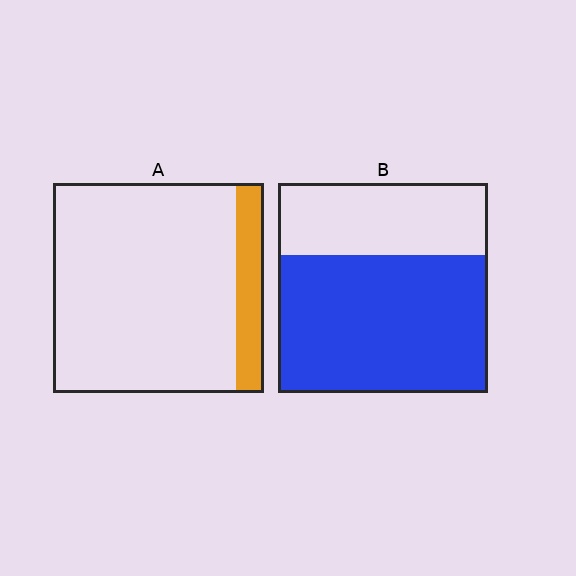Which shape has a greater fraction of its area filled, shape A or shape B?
Shape B.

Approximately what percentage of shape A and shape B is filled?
A is approximately 15% and B is approximately 65%.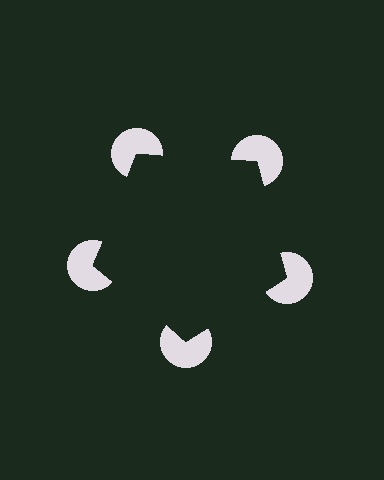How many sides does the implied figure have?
5 sides.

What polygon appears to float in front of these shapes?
An illusory pentagon — its edges are inferred from the aligned wedge cuts in the pac-man discs, not physically drawn.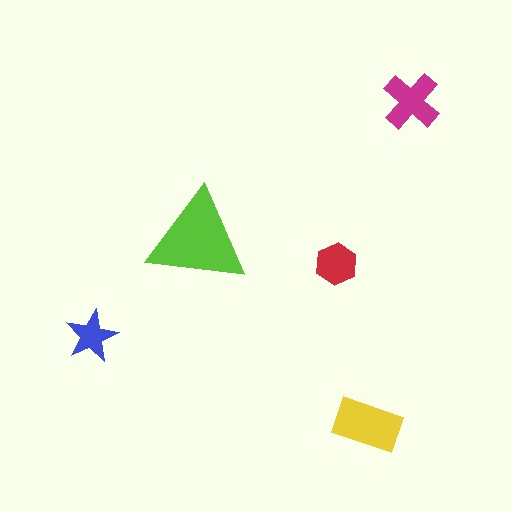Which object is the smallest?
The blue star.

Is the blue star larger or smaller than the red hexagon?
Smaller.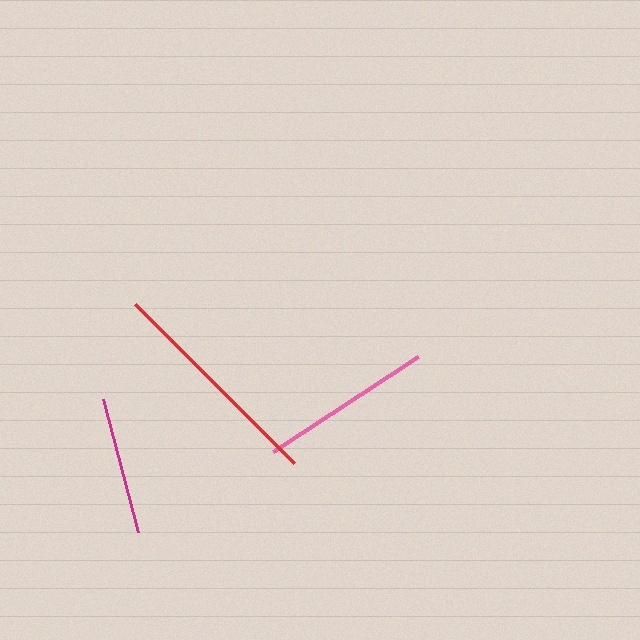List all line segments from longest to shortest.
From longest to shortest: red, pink, magenta.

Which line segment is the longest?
The red line is the longest at approximately 226 pixels.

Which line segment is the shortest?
The magenta line is the shortest at approximately 138 pixels.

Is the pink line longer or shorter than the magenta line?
The pink line is longer than the magenta line.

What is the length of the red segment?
The red segment is approximately 226 pixels long.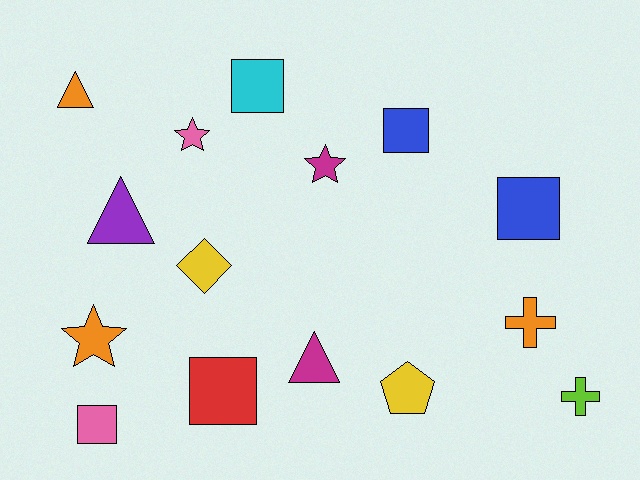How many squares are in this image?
There are 5 squares.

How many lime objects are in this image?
There is 1 lime object.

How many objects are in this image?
There are 15 objects.